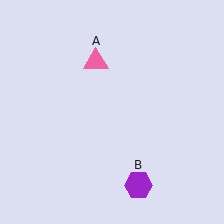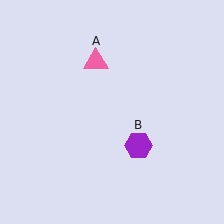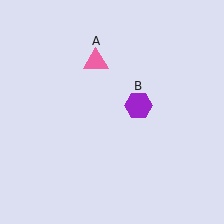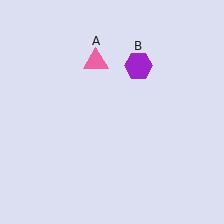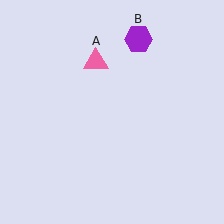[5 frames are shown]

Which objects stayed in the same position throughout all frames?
Pink triangle (object A) remained stationary.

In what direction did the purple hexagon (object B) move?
The purple hexagon (object B) moved up.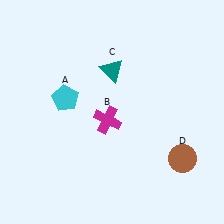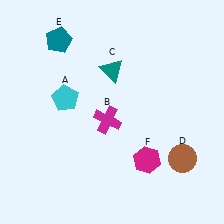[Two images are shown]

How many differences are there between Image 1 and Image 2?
There are 2 differences between the two images.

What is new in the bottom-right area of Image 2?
A magenta hexagon (F) was added in the bottom-right area of Image 2.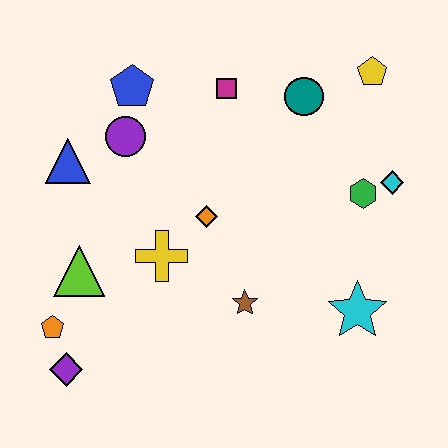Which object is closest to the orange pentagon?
The purple diamond is closest to the orange pentagon.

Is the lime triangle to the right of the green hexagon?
No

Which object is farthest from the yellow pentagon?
The purple diamond is farthest from the yellow pentagon.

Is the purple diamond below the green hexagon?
Yes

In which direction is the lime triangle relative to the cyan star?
The lime triangle is to the left of the cyan star.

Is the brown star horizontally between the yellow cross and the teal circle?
Yes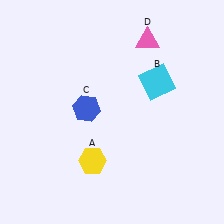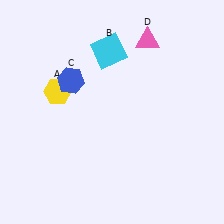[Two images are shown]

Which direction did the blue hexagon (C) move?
The blue hexagon (C) moved up.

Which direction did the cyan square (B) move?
The cyan square (B) moved left.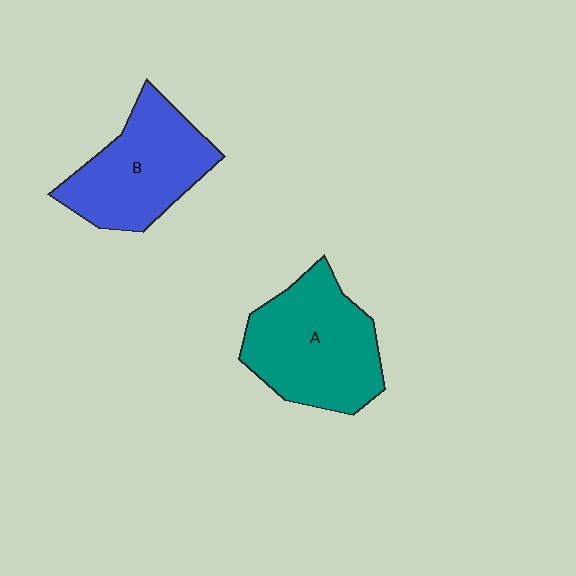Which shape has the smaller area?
Shape B (blue).